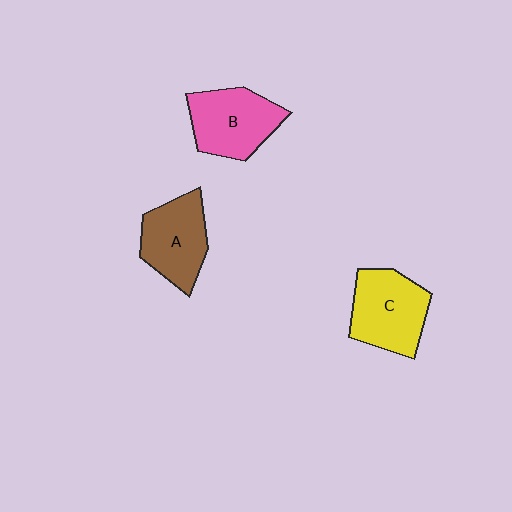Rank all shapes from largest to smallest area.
From largest to smallest: C (yellow), B (pink), A (brown).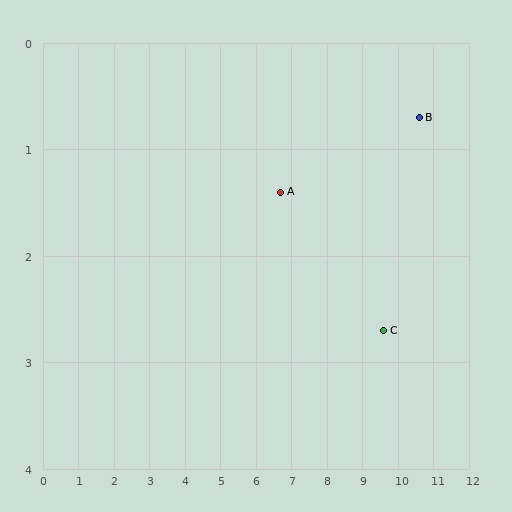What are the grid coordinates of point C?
Point C is at approximately (9.6, 2.7).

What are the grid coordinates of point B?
Point B is at approximately (10.6, 0.7).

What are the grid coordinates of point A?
Point A is at approximately (6.7, 1.4).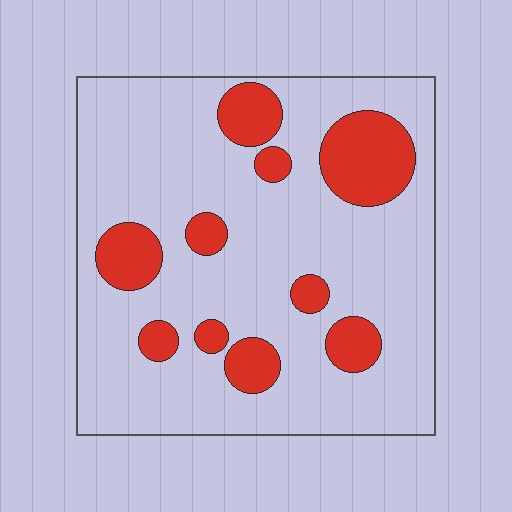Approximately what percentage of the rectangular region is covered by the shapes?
Approximately 20%.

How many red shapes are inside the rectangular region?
10.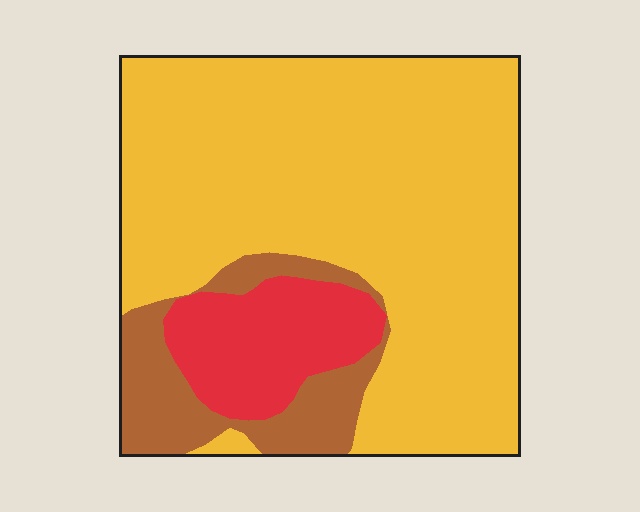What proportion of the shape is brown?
Brown takes up less than a quarter of the shape.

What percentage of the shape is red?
Red covers around 15% of the shape.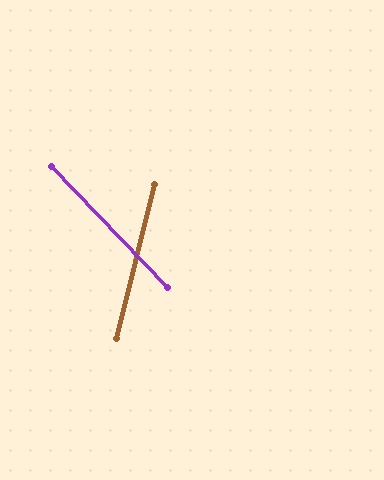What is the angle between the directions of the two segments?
Approximately 58 degrees.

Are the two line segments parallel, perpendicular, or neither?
Neither parallel nor perpendicular — they differ by about 58°.